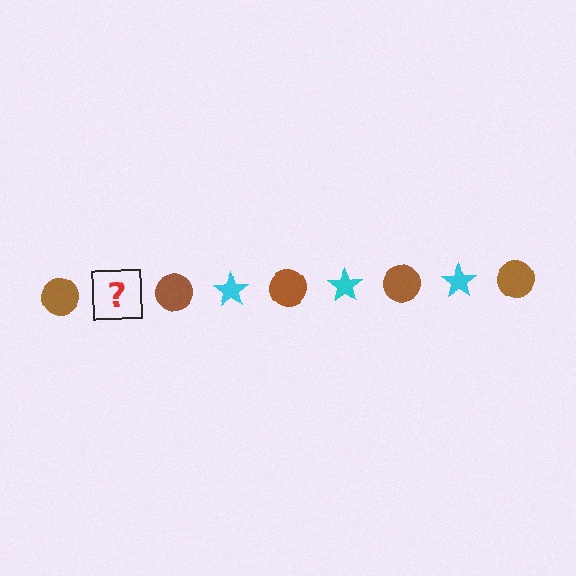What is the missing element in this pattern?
The missing element is a cyan star.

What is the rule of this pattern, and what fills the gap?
The rule is that the pattern alternates between brown circle and cyan star. The gap should be filled with a cyan star.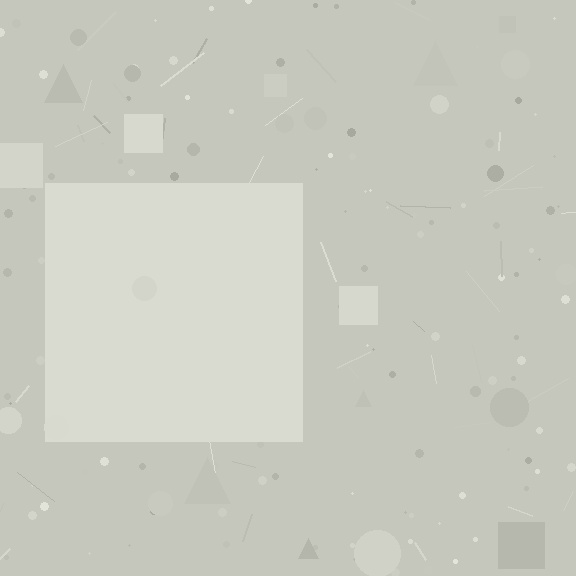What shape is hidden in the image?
A square is hidden in the image.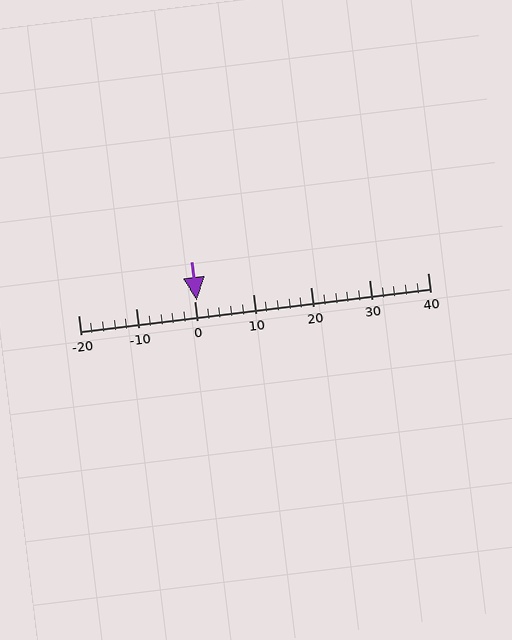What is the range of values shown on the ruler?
The ruler shows values from -20 to 40.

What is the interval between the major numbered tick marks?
The major tick marks are spaced 10 units apart.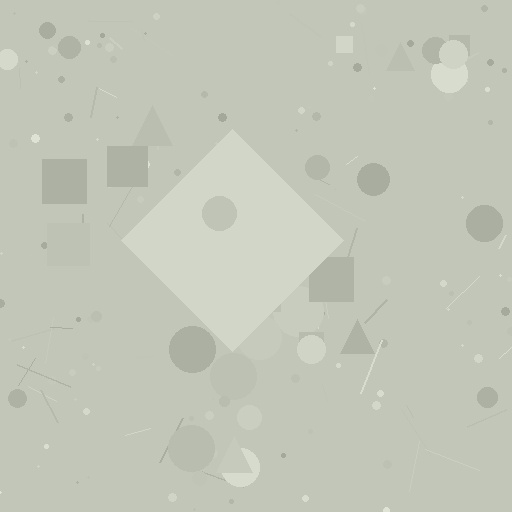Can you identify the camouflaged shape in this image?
The camouflaged shape is a diamond.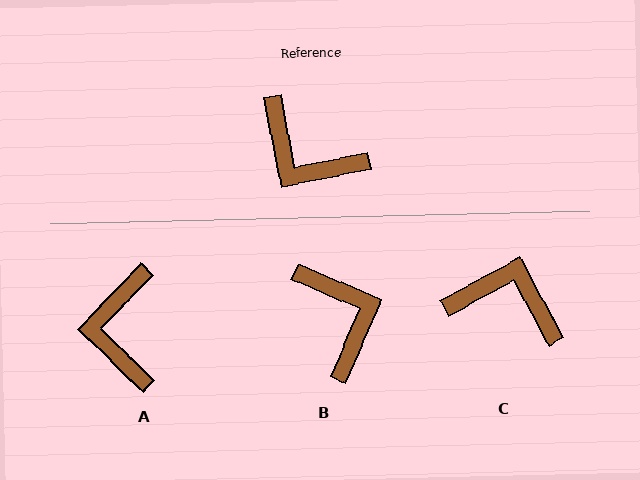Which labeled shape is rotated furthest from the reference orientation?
C, about 163 degrees away.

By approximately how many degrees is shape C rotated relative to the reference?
Approximately 163 degrees clockwise.